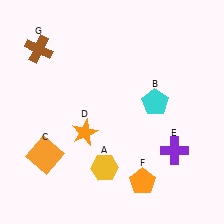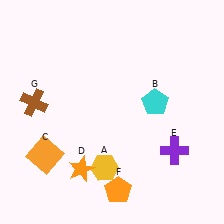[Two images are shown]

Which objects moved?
The objects that moved are: the orange star (D), the orange pentagon (F), the brown cross (G).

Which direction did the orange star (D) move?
The orange star (D) moved down.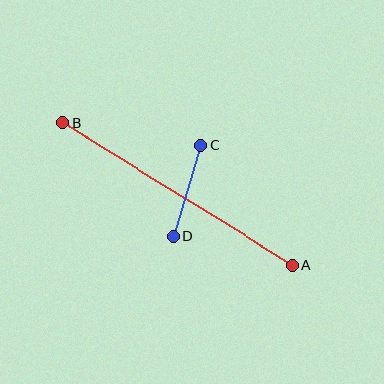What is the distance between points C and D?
The distance is approximately 95 pixels.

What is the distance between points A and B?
The distance is approximately 271 pixels.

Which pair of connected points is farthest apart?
Points A and B are farthest apart.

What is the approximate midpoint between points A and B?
The midpoint is at approximately (178, 194) pixels.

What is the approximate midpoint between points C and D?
The midpoint is at approximately (187, 191) pixels.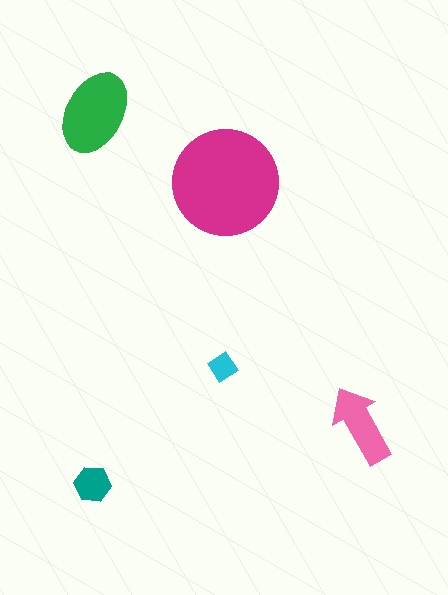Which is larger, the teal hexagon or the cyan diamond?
The teal hexagon.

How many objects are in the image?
There are 5 objects in the image.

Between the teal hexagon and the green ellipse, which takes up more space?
The green ellipse.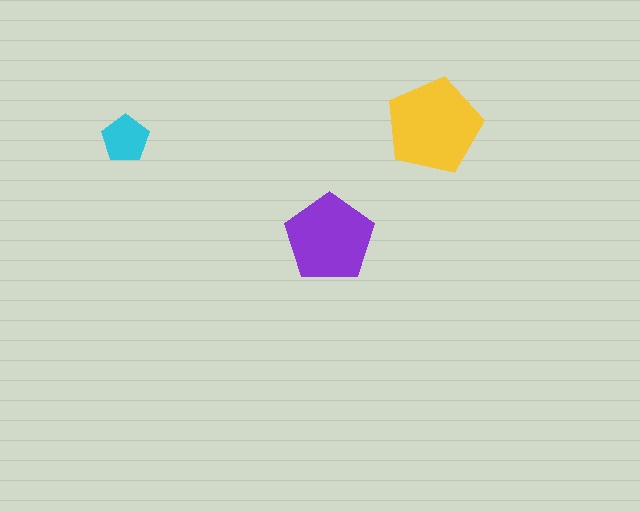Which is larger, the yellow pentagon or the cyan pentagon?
The yellow one.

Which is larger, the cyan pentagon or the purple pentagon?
The purple one.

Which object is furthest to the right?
The yellow pentagon is rightmost.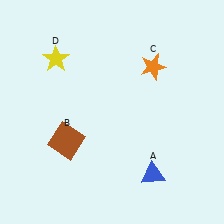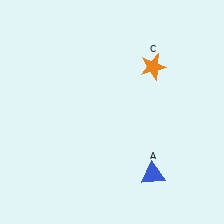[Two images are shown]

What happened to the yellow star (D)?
The yellow star (D) was removed in Image 2. It was in the top-left area of Image 1.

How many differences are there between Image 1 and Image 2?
There are 2 differences between the two images.